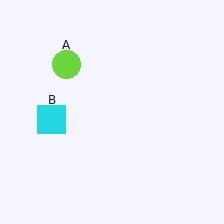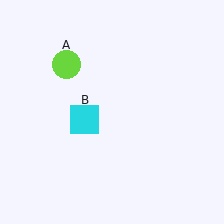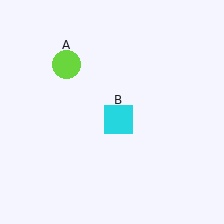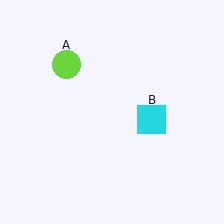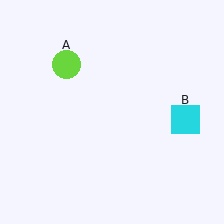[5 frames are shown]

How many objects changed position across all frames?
1 object changed position: cyan square (object B).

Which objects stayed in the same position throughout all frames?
Lime circle (object A) remained stationary.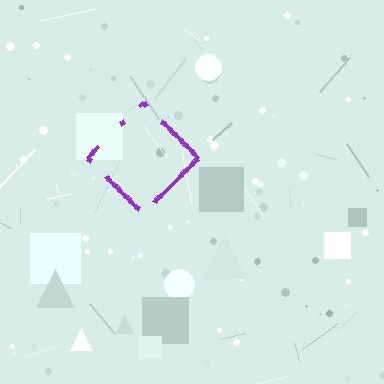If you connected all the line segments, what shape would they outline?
They would outline a diamond.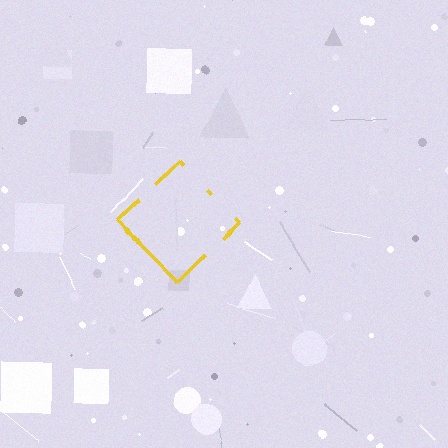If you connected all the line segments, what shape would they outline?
They would outline a diamond.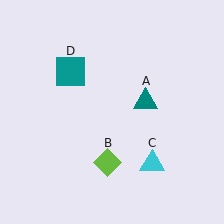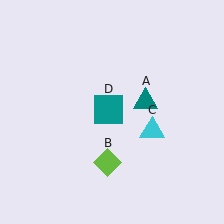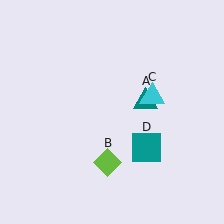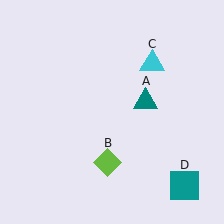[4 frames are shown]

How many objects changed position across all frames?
2 objects changed position: cyan triangle (object C), teal square (object D).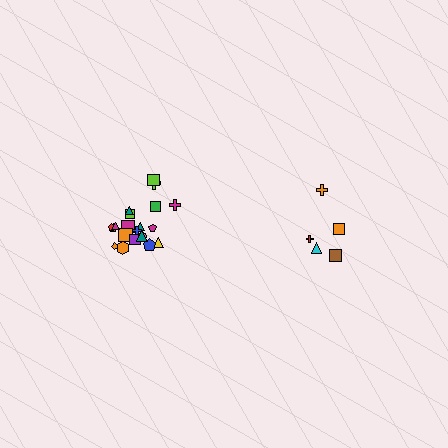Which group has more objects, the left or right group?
The left group.